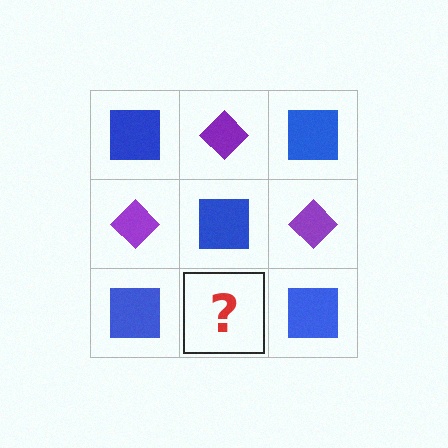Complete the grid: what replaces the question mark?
The question mark should be replaced with a purple diamond.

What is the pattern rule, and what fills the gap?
The rule is that it alternates blue square and purple diamond in a checkerboard pattern. The gap should be filled with a purple diamond.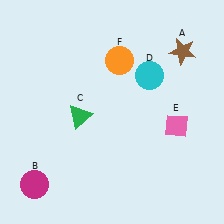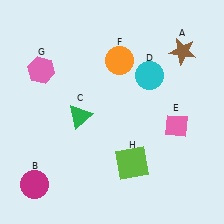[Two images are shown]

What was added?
A pink hexagon (G), a lime square (H) were added in Image 2.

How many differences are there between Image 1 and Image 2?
There are 2 differences between the two images.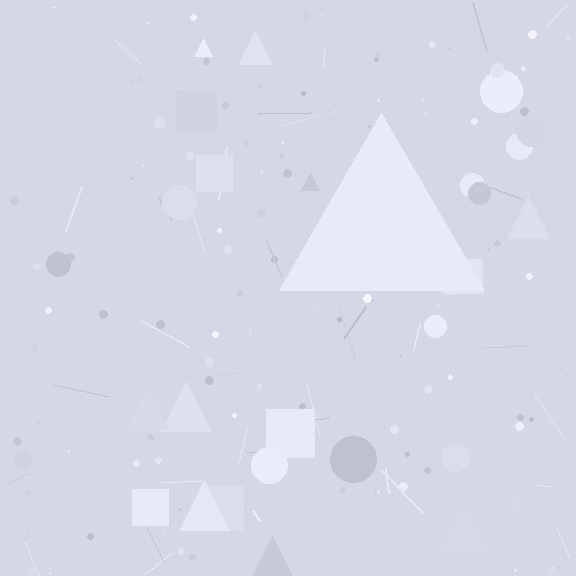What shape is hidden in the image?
A triangle is hidden in the image.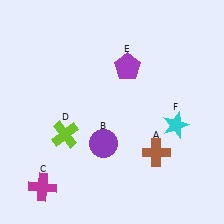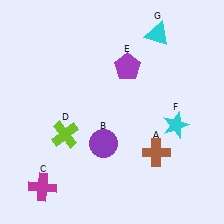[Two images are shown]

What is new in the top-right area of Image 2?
A cyan triangle (G) was added in the top-right area of Image 2.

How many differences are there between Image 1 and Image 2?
There is 1 difference between the two images.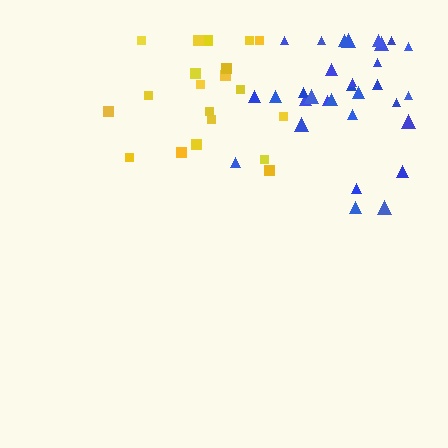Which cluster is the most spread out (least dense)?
Blue.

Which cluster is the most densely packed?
Yellow.